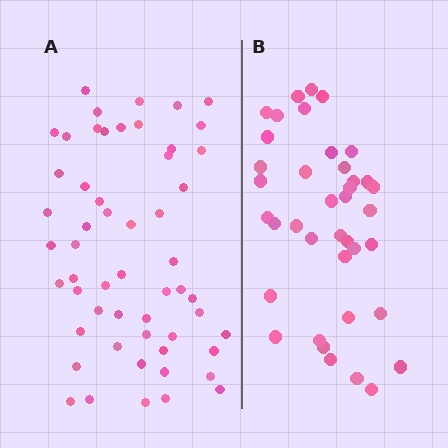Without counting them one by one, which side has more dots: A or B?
Region A (the left region) has more dots.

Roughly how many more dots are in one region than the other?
Region A has approximately 15 more dots than region B.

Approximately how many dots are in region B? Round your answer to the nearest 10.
About 40 dots. (The exact count is 39, which rounds to 40.)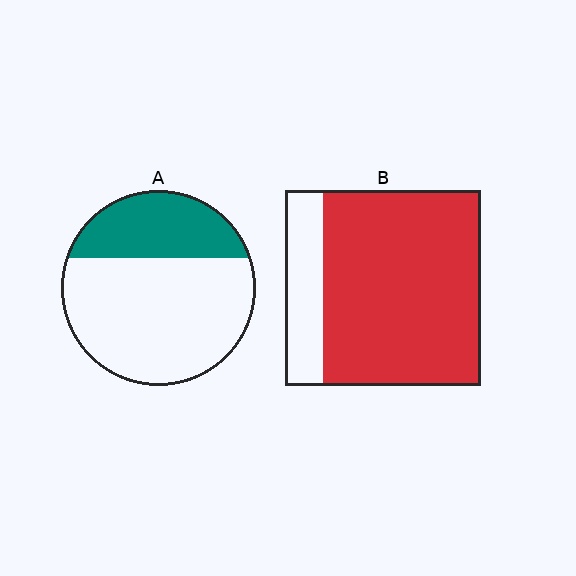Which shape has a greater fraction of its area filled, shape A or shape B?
Shape B.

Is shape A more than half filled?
No.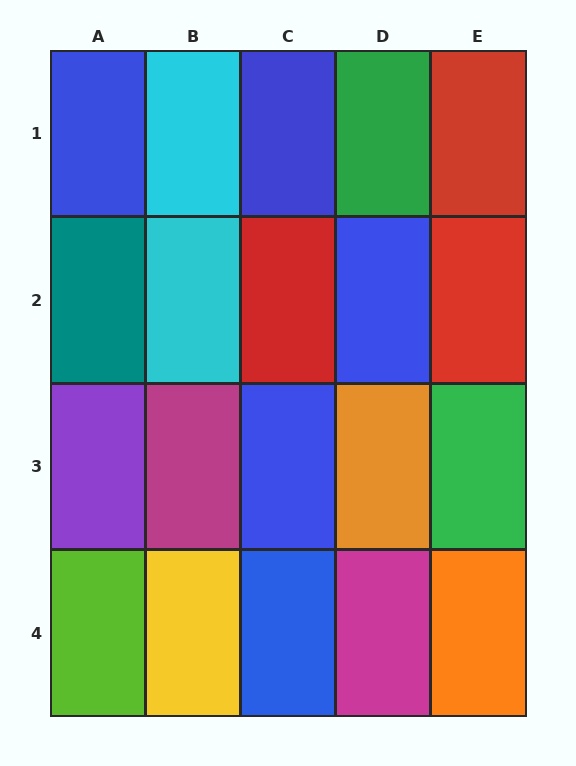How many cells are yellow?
1 cell is yellow.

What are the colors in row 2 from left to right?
Teal, cyan, red, blue, red.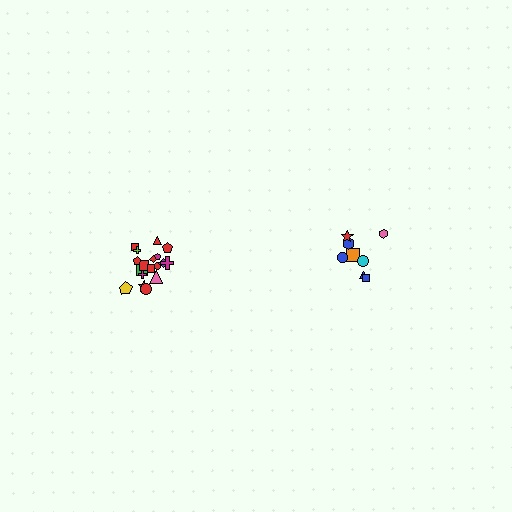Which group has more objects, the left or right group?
The left group.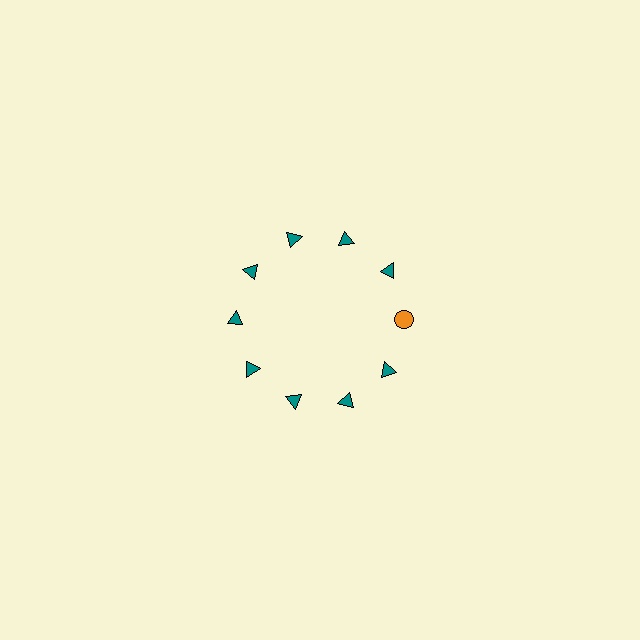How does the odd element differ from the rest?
It differs in both color (orange instead of teal) and shape (circle instead of triangle).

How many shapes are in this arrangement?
There are 10 shapes arranged in a ring pattern.